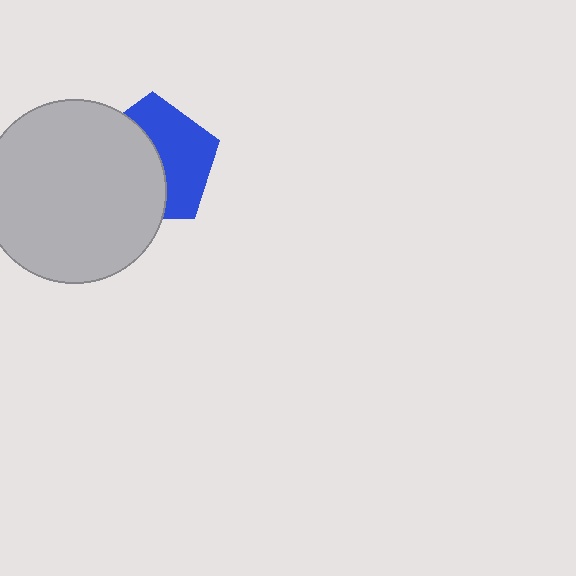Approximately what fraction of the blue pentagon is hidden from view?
Roughly 51% of the blue pentagon is hidden behind the light gray circle.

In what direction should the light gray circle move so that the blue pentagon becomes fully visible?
The light gray circle should move left. That is the shortest direction to clear the overlap and leave the blue pentagon fully visible.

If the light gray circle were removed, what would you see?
You would see the complete blue pentagon.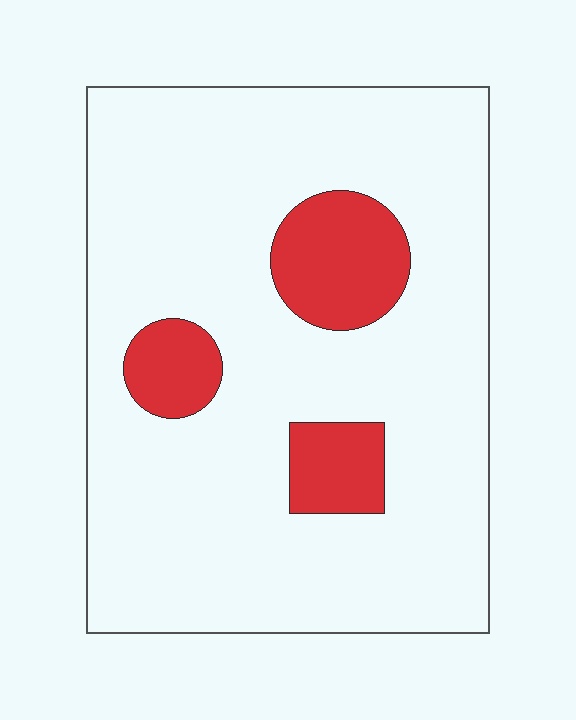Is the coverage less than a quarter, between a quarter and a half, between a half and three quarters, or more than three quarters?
Less than a quarter.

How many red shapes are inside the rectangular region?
3.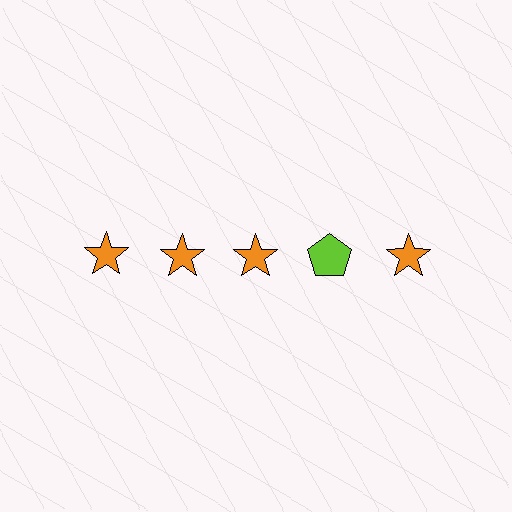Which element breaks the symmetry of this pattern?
The lime pentagon in the top row, second from right column breaks the symmetry. All other shapes are orange stars.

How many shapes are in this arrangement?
There are 5 shapes arranged in a grid pattern.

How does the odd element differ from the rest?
It differs in both color (lime instead of orange) and shape (pentagon instead of star).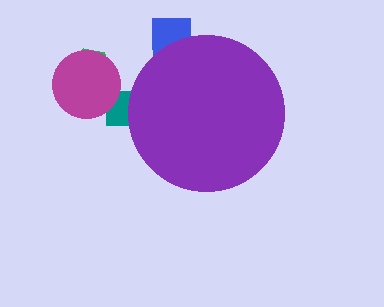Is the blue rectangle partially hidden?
Yes, the blue rectangle is partially hidden behind the purple circle.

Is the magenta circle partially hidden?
No, the magenta circle is fully visible.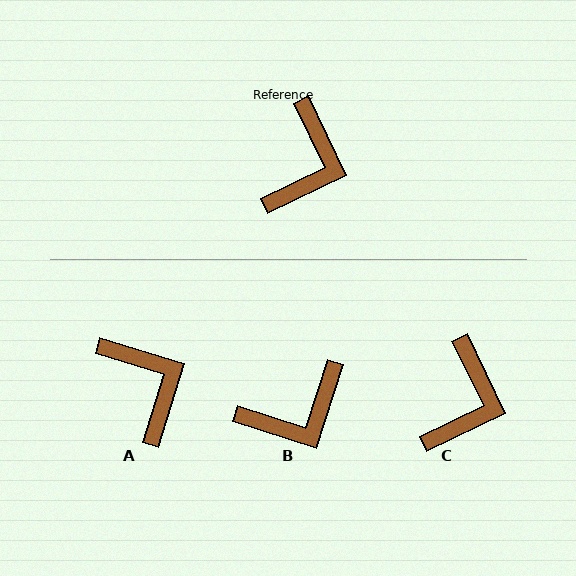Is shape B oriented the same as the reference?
No, it is off by about 44 degrees.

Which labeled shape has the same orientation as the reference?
C.